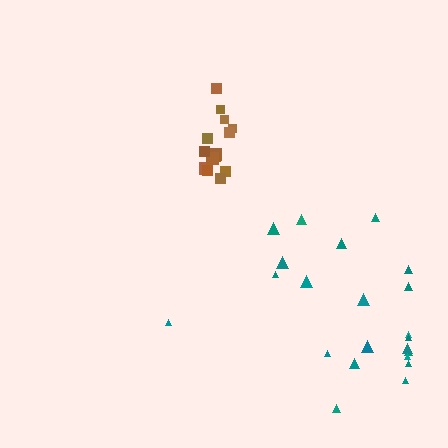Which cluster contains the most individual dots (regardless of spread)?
Teal (22).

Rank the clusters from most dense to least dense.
brown, teal.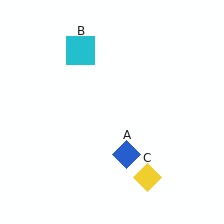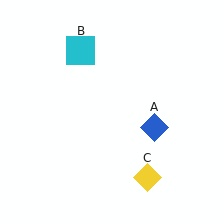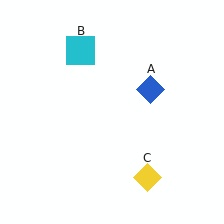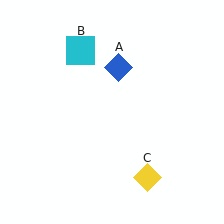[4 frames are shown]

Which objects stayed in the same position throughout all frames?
Cyan square (object B) and yellow diamond (object C) remained stationary.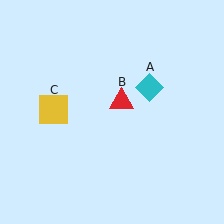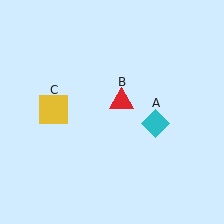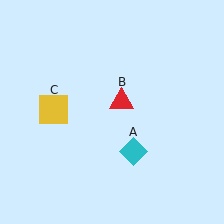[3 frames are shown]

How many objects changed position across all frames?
1 object changed position: cyan diamond (object A).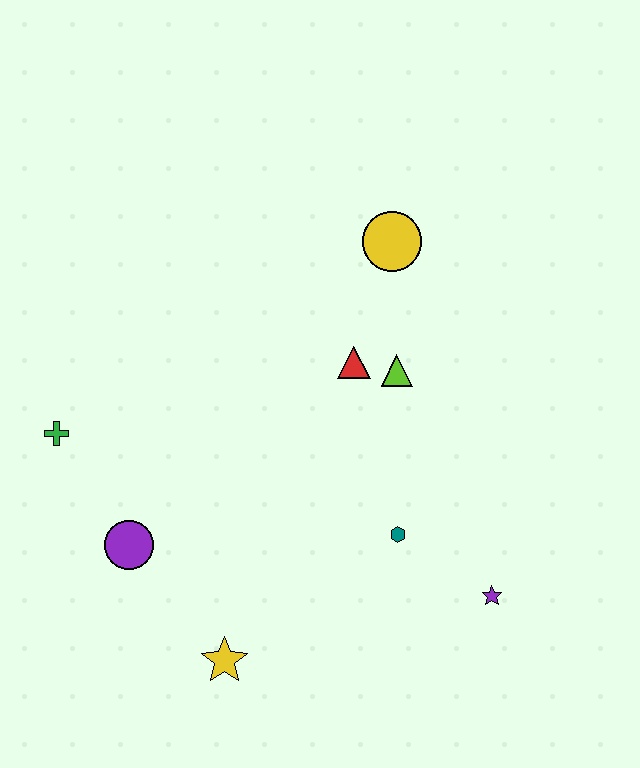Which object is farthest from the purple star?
The green cross is farthest from the purple star.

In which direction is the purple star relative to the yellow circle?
The purple star is below the yellow circle.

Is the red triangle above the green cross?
Yes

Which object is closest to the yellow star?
The purple circle is closest to the yellow star.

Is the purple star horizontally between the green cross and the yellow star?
No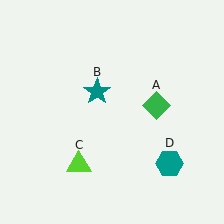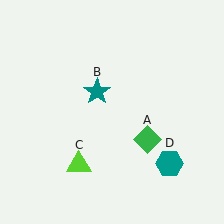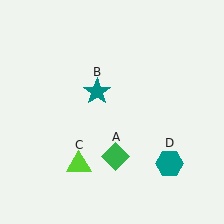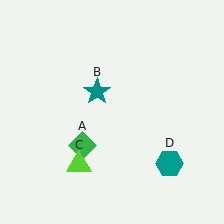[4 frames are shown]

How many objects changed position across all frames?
1 object changed position: green diamond (object A).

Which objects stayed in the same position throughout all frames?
Teal star (object B) and lime triangle (object C) and teal hexagon (object D) remained stationary.